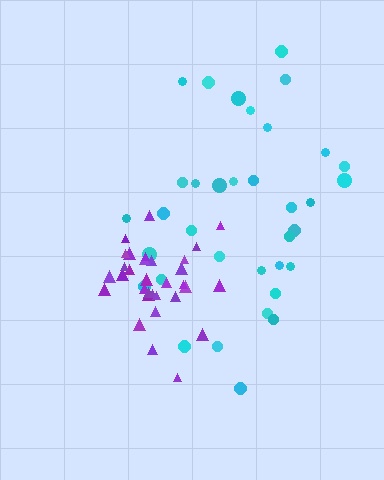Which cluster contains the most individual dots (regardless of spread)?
Cyan (35).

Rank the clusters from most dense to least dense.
purple, cyan.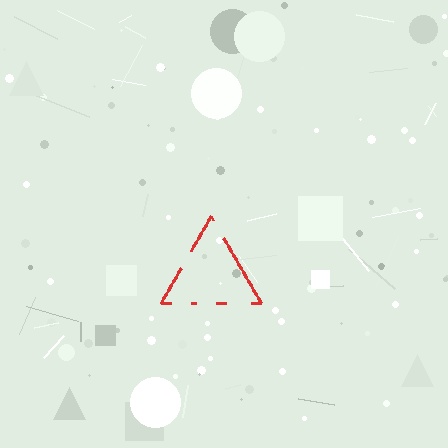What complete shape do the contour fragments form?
The contour fragments form a triangle.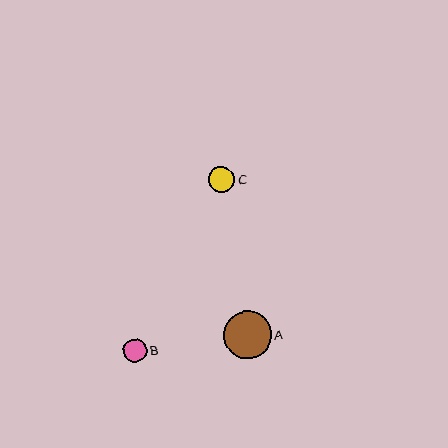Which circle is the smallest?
Circle B is the smallest with a size of approximately 24 pixels.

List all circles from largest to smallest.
From largest to smallest: A, C, B.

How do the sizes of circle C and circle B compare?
Circle C and circle B are approximately the same size.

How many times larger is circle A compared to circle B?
Circle A is approximately 2.0 times the size of circle B.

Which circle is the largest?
Circle A is the largest with a size of approximately 47 pixels.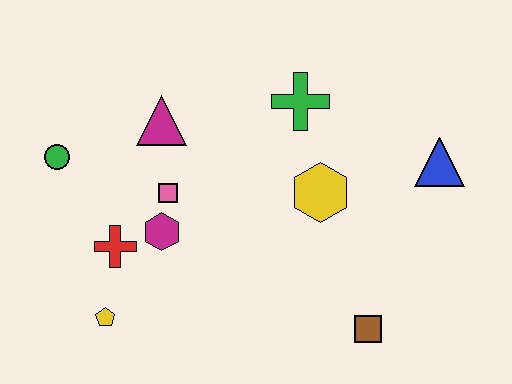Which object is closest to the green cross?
The yellow hexagon is closest to the green cross.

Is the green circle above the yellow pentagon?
Yes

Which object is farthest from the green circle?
The blue triangle is farthest from the green circle.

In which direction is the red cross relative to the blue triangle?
The red cross is to the left of the blue triangle.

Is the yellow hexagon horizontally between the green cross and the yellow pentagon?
No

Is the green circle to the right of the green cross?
No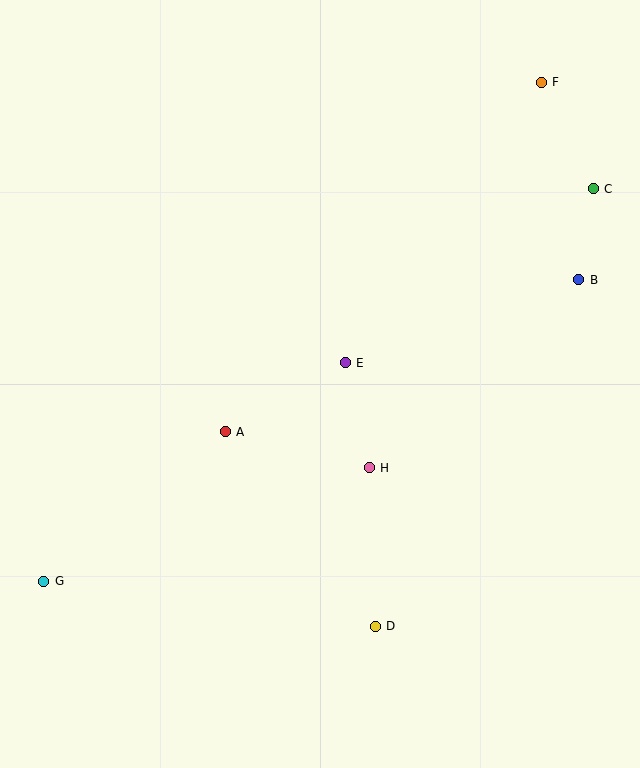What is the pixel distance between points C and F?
The distance between C and F is 119 pixels.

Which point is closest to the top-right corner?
Point F is closest to the top-right corner.